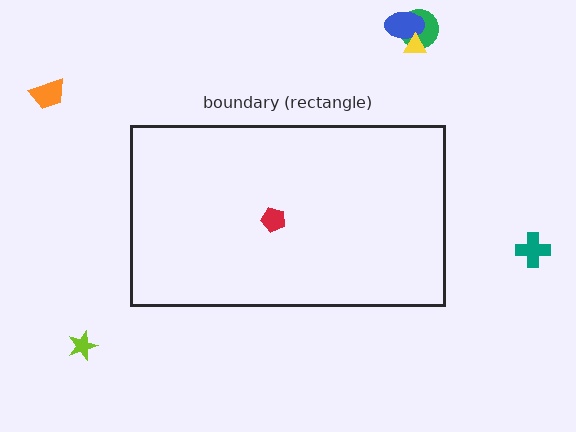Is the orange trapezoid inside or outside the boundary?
Outside.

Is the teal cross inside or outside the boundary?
Outside.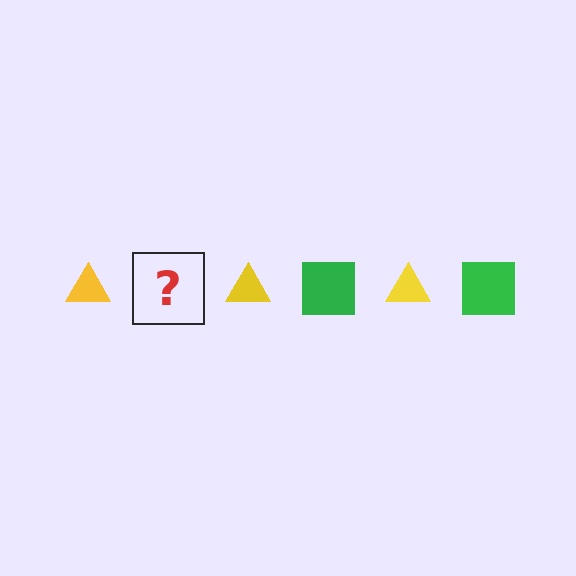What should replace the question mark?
The question mark should be replaced with a green square.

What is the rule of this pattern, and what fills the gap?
The rule is that the pattern alternates between yellow triangle and green square. The gap should be filled with a green square.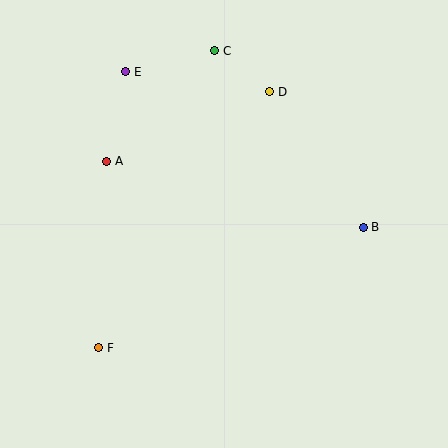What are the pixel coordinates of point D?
Point D is at (270, 92).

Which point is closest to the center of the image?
Point A at (107, 161) is closest to the center.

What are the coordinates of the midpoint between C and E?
The midpoint between C and E is at (170, 61).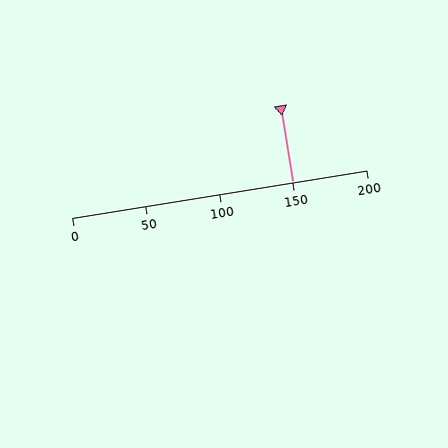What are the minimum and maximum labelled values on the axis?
The axis runs from 0 to 200.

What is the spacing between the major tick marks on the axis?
The major ticks are spaced 50 apart.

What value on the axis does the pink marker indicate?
The marker indicates approximately 150.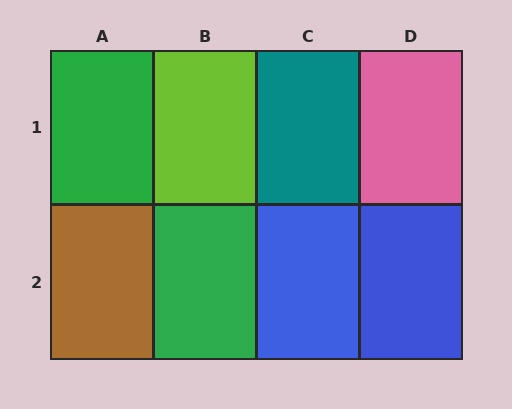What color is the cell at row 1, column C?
Teal.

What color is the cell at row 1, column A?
Green.